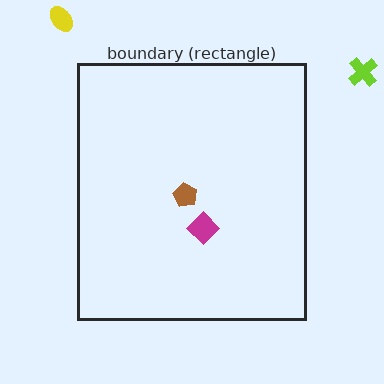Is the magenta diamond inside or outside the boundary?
Inside.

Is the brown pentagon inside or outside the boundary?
Inside.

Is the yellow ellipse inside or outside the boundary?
Outside.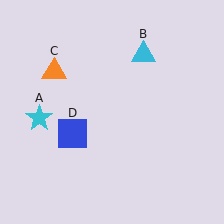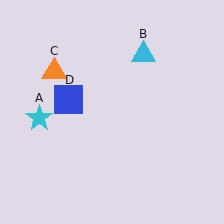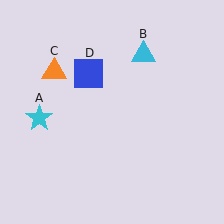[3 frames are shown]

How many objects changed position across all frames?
1 object changed position: blue square (object D).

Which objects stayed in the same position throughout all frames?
Cyan star (object A) and cyan triangle (object B) and orange triangle (object C) remained stationary.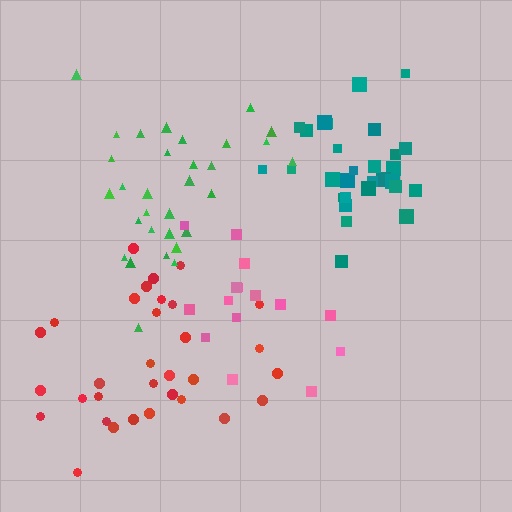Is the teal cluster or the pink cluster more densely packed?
Teal.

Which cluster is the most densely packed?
Teal.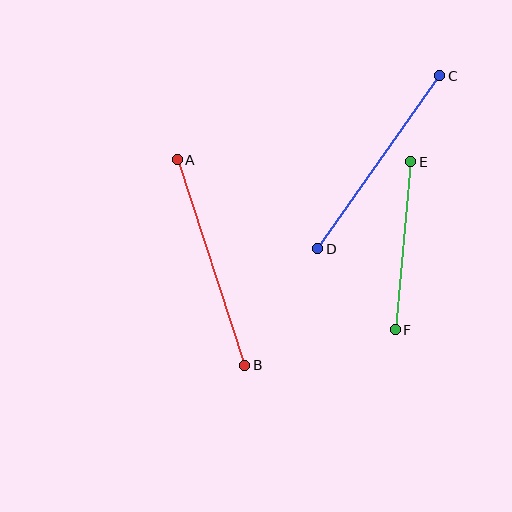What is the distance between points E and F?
The distance is approximately 169 pixels.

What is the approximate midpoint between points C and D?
The midpoint is at approximately (379, 162) pixels.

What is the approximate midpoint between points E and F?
The midpoint is at approximately (403, 246) pixels.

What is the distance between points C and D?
The distance is approximately 211 pixels.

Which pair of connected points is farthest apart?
Points A and B are farthest apart.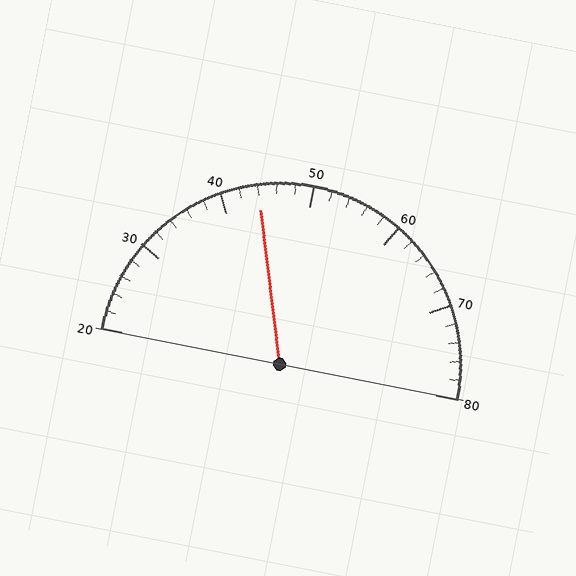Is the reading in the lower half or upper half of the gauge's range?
The reading is in the lower half of the range (20 to 80).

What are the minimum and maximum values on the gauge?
The gauge ranges from 20 to 80.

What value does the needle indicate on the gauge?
The needle indicates approximately 44.